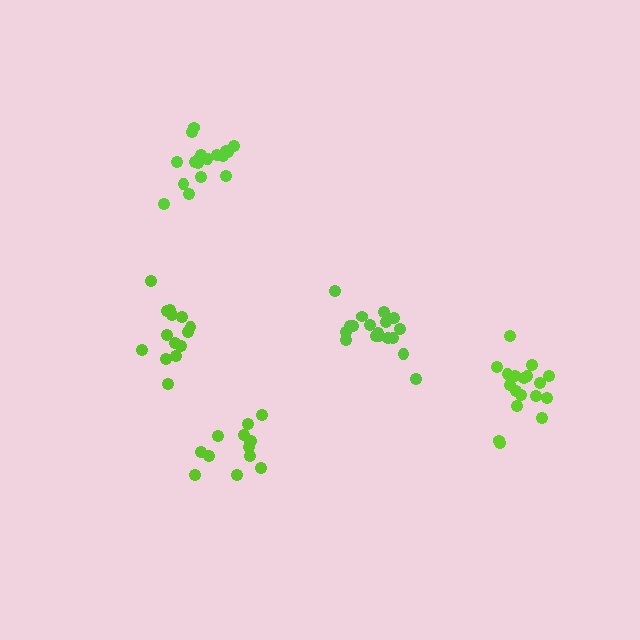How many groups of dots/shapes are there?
There are 5 groups.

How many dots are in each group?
Group 1: 13 dots, Group 2: 18 dots, Group 3: 14 dots, Group 4: 18 dots, Group 5: 18 dots (81 total).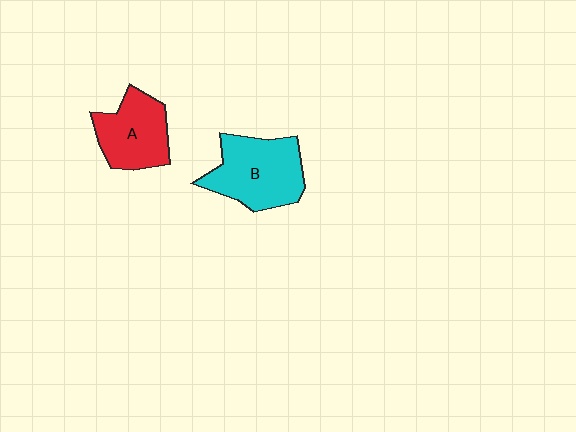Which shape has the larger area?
Shape B (cyan).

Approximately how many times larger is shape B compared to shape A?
Approximately 1.3 times.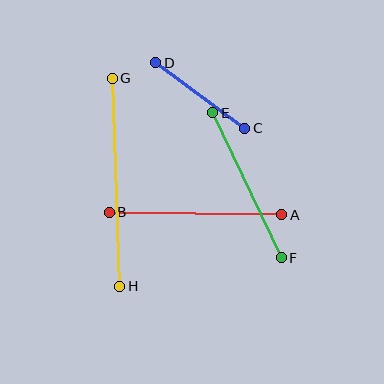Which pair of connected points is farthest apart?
Points G and H are farthest apart.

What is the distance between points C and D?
The distance is approximately 111 pixels.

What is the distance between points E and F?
The distance is approximately 160 pixels.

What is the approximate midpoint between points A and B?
The midpoint is at approximately (196, 214) pixels.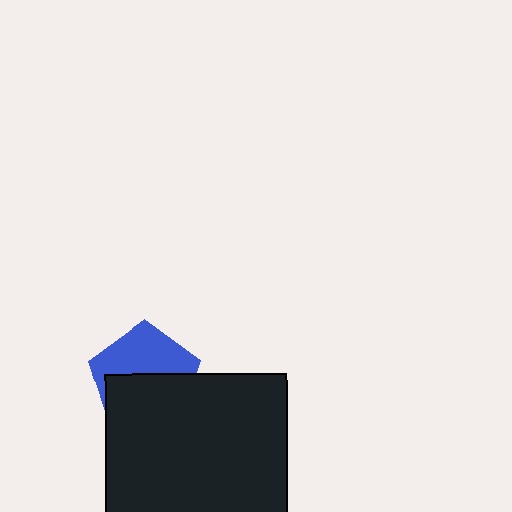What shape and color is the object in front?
The object in front is a black square.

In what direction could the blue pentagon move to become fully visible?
The blue pentagon could move up. That would shift it out from behind the black square entirely.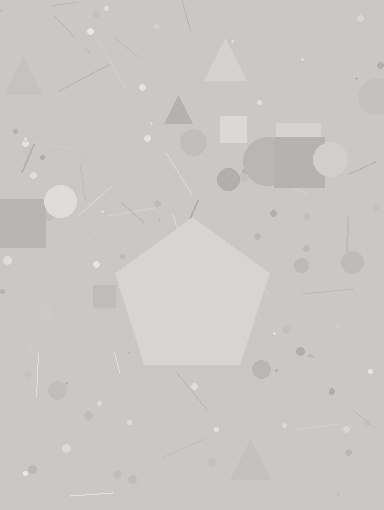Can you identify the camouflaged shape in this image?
The camouflaged shape is a pentagon.